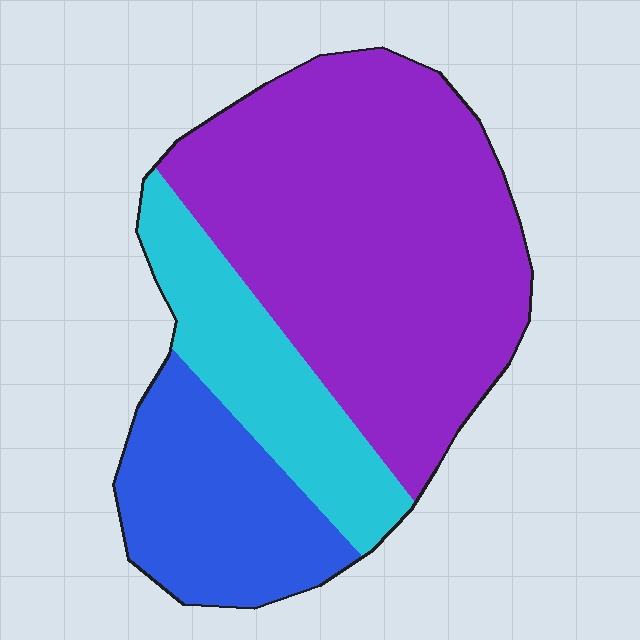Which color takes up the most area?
Purple, at roughly 60%.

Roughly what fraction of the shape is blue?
Blue covers roughly 20% of the shape.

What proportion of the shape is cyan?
Cyan covers around 20% of the shape.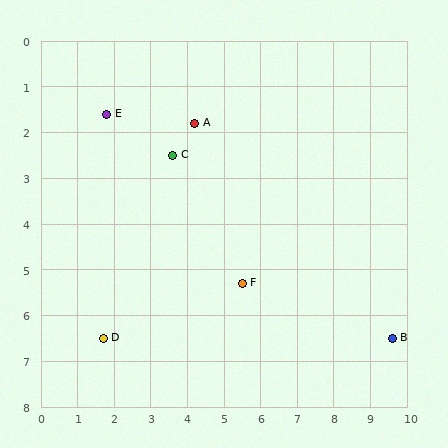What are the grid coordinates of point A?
Point A is at approximately (4.2, 1.8).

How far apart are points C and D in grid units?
Points C and D are about 4.4 grid units apart.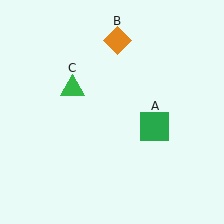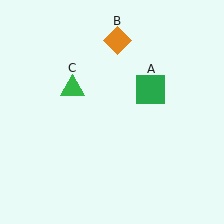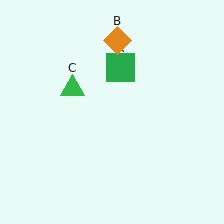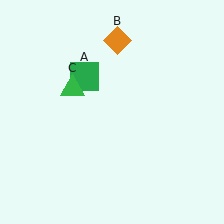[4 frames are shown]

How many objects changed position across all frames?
1 object changed position: green square (object A).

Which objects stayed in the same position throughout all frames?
Orange diamond (object B) and green triangle (object C) remained stationary.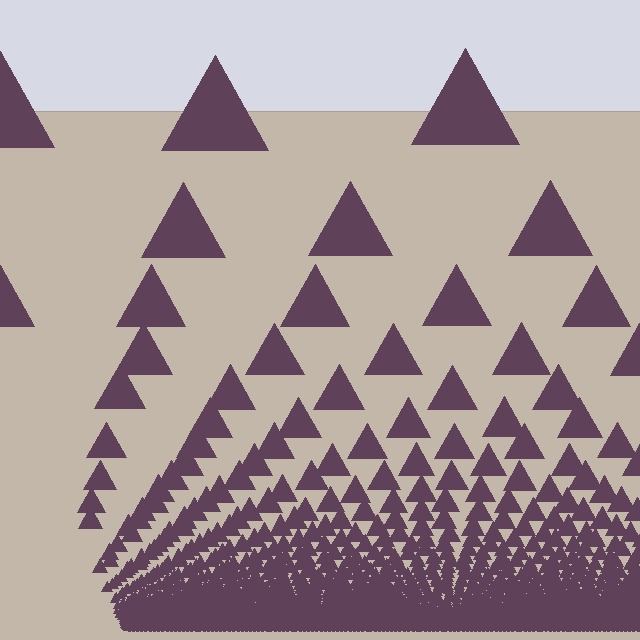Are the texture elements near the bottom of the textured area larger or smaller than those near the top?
Smaller. The gradient is inverted — elements near the bottom are smaller and denser.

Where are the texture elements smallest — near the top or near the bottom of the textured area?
Near the bottom.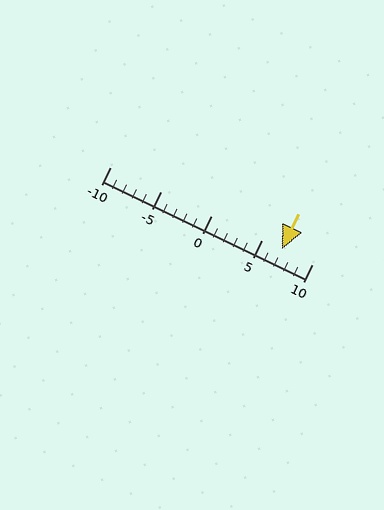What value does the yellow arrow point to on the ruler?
The yellow arrow points to approximately 7.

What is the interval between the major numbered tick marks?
The major tick marks are spaced 5 units apart.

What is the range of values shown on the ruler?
The ruler shows values from -10 to 10.